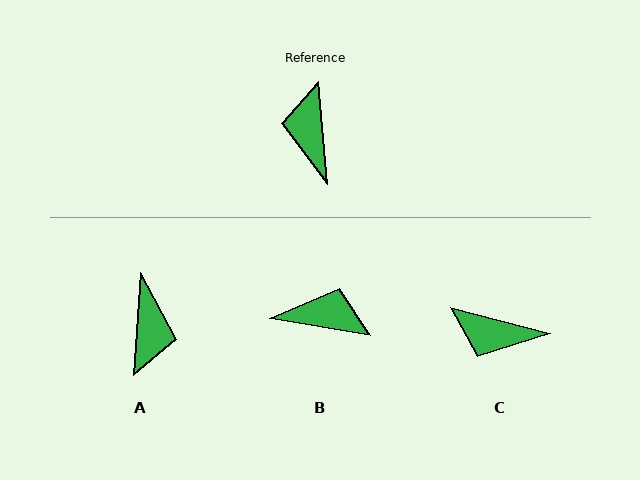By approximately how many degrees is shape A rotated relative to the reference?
Approximately 171 degrees counter-clockwise.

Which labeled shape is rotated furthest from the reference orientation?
A, about 171 degrees away.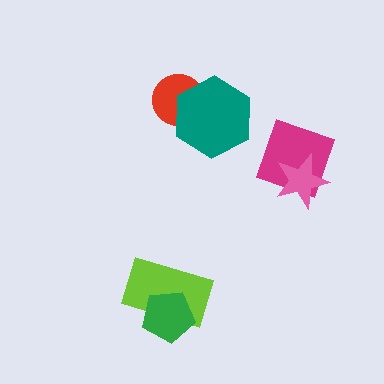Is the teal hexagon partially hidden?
No, no other shape covers it.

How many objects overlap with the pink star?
1 object overlaps with the pink star.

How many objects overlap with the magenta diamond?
1 object overlaps with the magenta diamond.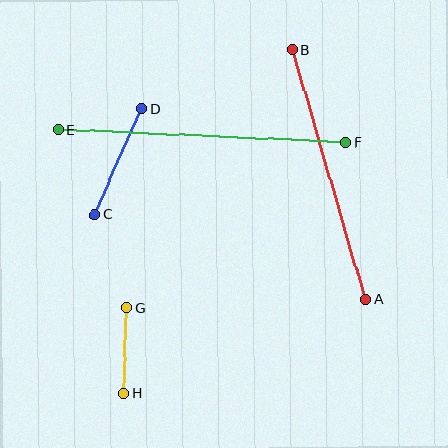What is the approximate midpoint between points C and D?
The midpoint is at approximately (118, 162) pixels.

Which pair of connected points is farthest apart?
Points E and F are farthest apart.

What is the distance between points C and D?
The distance is approximately 116 pixels.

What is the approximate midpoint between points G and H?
The midpoint is at approximately (125, 350) pixels.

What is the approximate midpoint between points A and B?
The midpoint is at approximately (329, 175) pixels.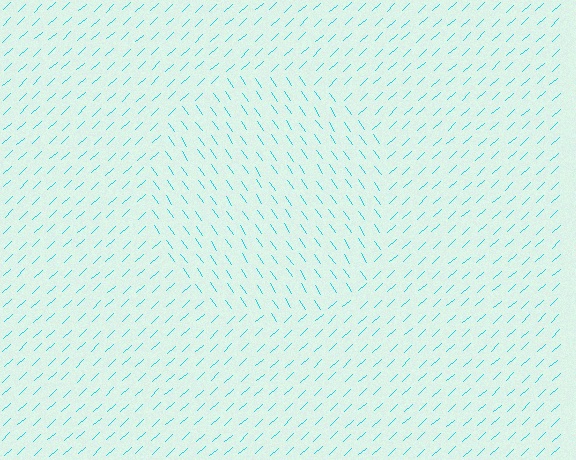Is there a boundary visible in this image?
Yes, there is a texture boundary formed by a change in line orientation.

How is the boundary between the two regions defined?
The boundary is defined purely by a change in line orientation (approximately 82 degrees difference). All lines are the same color and thickness.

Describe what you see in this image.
The image is filled with small cyan line segments. A circle region in the image has lines oriented differently from the surrounding lines, creating a visible texture boundary.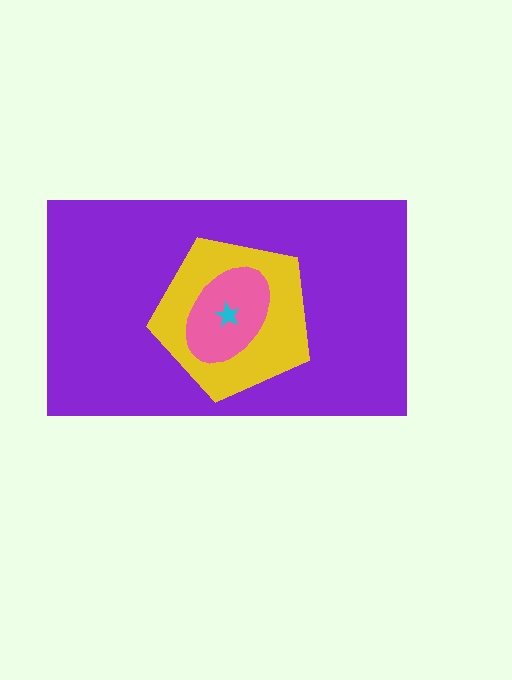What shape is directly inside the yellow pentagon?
The pink ellipse.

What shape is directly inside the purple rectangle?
The yellow pentagon.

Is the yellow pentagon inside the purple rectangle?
Yes.